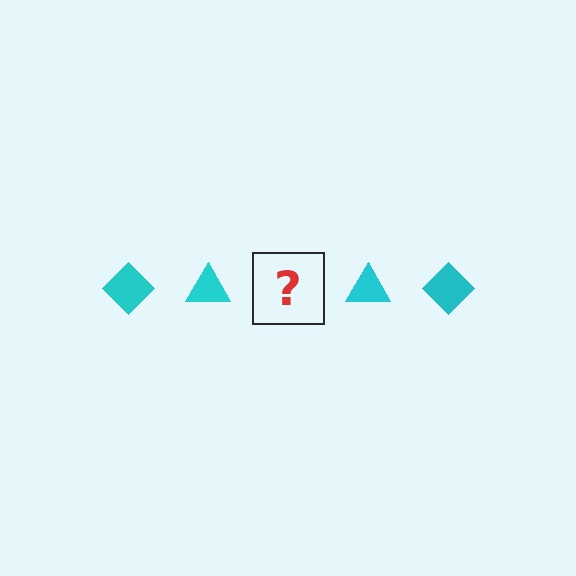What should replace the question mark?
The question mark should be replaced with a cyan diamond.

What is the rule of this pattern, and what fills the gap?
The rule is that the pattern cycles through diamond, triangle shapes in cyan. The gap should be filled with a cyan diamond.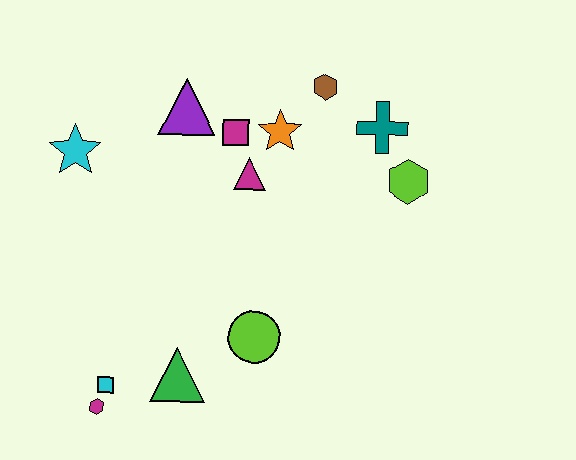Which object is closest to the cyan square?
The magenta hexagon is closest to the cyan square.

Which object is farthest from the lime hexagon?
The magenta hexagon is farthest from the lime hexagon.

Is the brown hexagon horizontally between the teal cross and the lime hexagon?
No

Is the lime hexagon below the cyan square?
No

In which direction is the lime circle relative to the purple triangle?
The lime circle is below the purple triangle.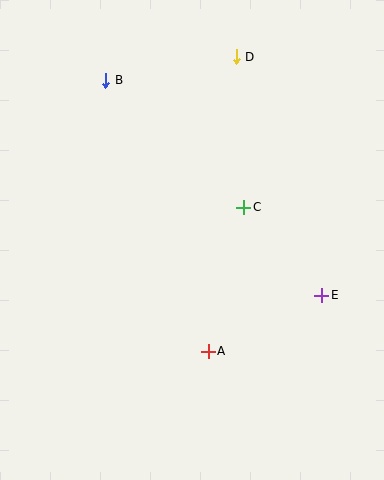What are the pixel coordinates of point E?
Point E is at (322, 295).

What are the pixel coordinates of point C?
Point C is at (244, 207).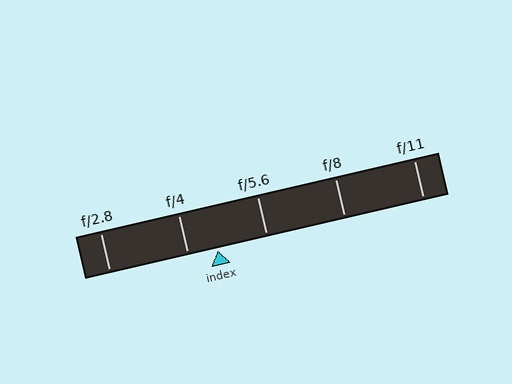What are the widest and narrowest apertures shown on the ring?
The widest aperture shown is f/2.8 and the narrowest is f/11.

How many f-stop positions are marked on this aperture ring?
There are 5 f-stop positions marked.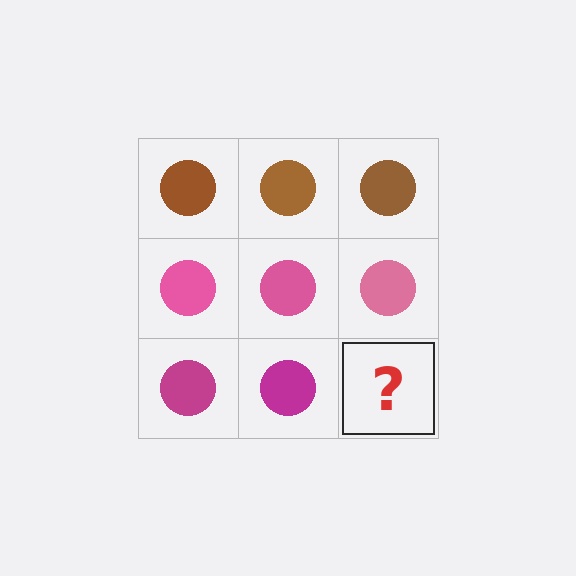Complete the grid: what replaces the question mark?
The question mark should be replaced with a magenta circle.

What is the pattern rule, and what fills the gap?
The rule is that each row has a consistent color. The gap should be filled with a magenta circle.